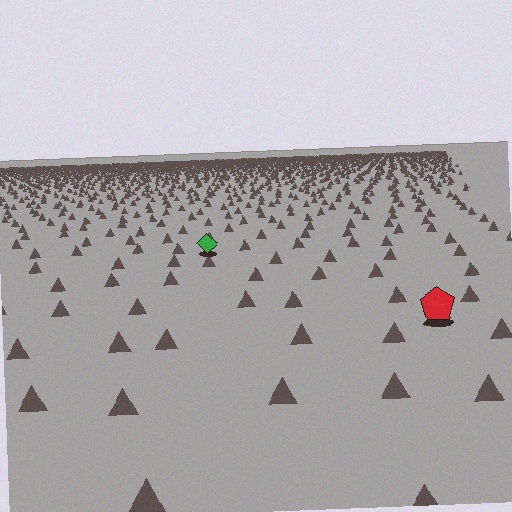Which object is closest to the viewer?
The red pentagon is closest. The texture marks near it are larger and more spread out.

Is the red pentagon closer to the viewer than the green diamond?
Yes. The red pentagon is closer — you can tell from the texture gradient: the ground texture is coarser near it.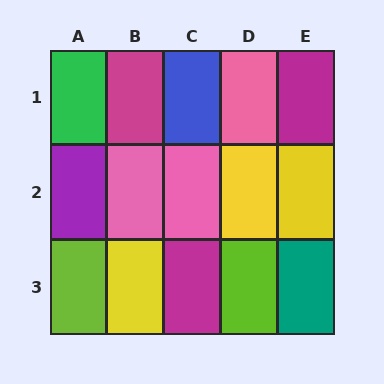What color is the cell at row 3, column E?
Teal.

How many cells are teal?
1 cell is teal.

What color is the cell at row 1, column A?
Green.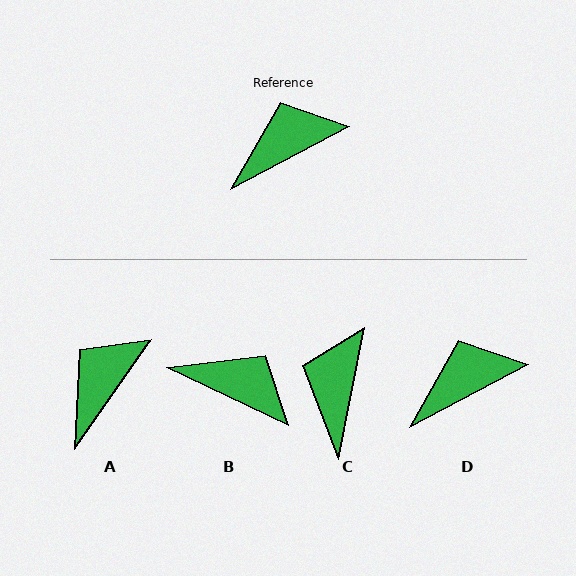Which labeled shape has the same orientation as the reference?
D.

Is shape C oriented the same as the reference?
No, it is off by about 51 degrees.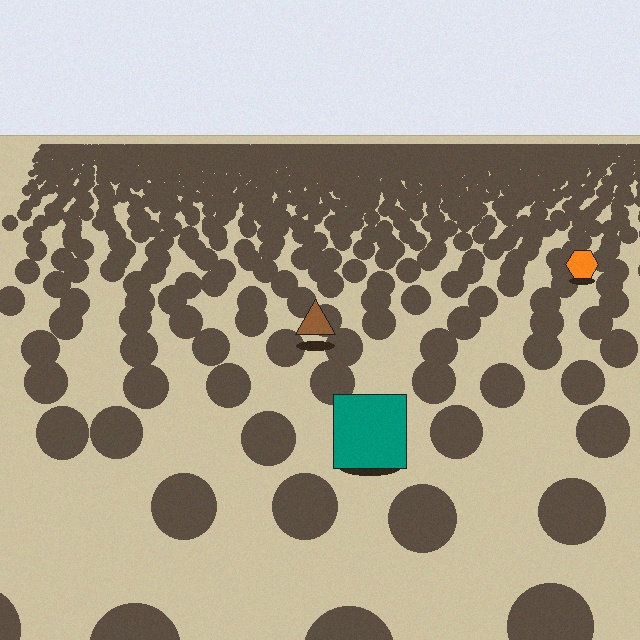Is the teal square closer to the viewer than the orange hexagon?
Yes. The teal square is closer — you can tell from the texture gradient: the ground texture is coarser near it.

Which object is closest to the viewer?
The teal square is closest. The texture marks near it are larger and more spread out.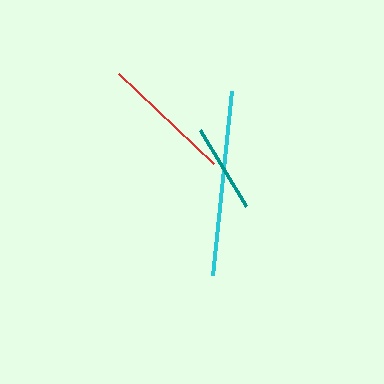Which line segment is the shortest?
The teal line is the shortest at approximately 88 pixels.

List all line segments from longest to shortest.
From longest to shortest: cyan, red, teal.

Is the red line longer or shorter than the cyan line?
The cyan line is longer than the red line.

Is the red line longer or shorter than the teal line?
The red line is longer than the teal line.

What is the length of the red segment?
The red segment is approximately 130 pixels long.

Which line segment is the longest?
The cyan line is the longest at approximately 185 pixels.